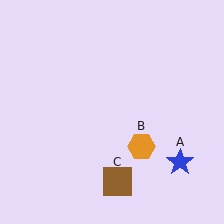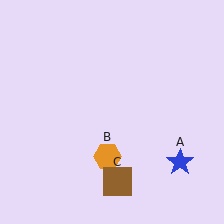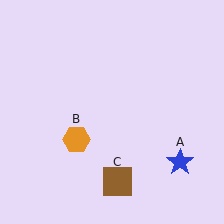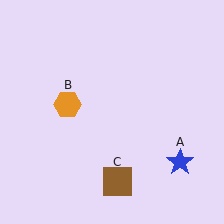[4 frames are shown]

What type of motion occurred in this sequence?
The orange hexagon (object B) rotated clockwise around the center of the scene.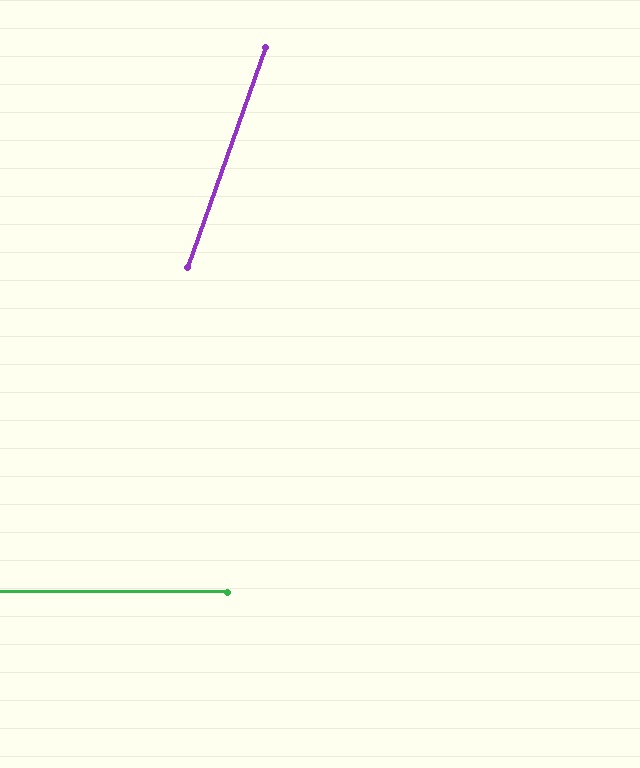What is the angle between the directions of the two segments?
Approximately 71 degrees.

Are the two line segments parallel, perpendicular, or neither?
Neither parallel nor perpendicular — they differ by about 71°.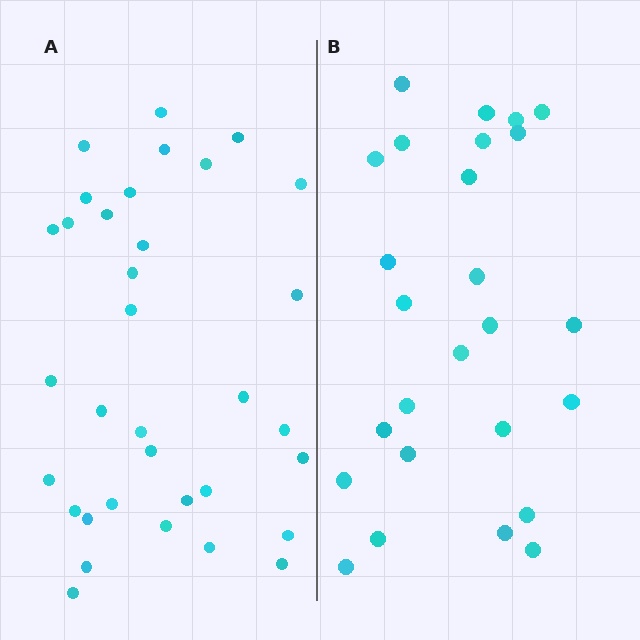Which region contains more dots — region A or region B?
Region A (the left region) has more dots.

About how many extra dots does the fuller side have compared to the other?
Region A has roughly 8 or so more dots than region B.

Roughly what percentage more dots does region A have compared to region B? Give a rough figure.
About 30% more.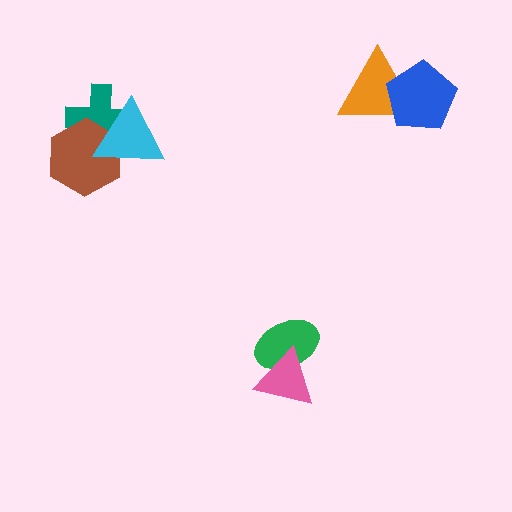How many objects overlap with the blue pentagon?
1 object overlaps with the blue pentagon.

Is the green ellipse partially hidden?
Yes, it is partially covered by another shape.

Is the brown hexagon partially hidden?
Yes, it is partially covered by another shape.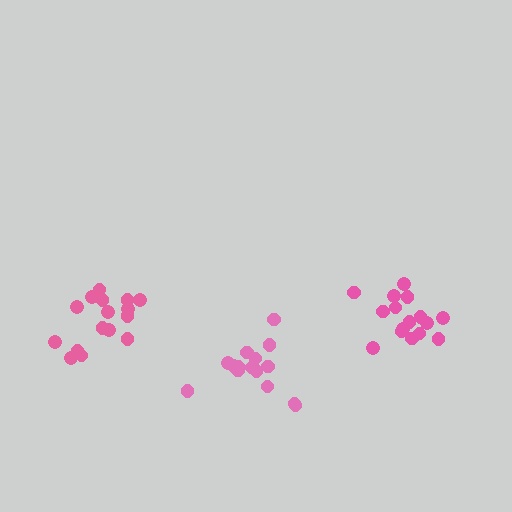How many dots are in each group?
Group 1: 16 dots, Group 2: 15 dots, Group 3: 16 dots (47 total).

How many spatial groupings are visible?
There are 3 spatial groupings.